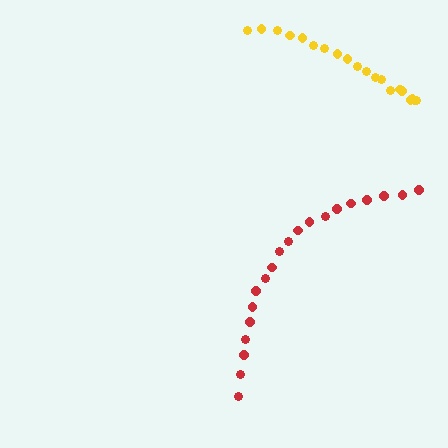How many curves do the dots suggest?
There are 2 distinct paths.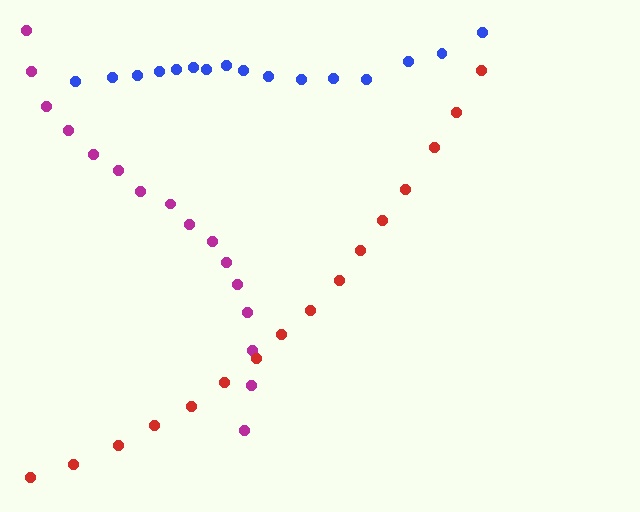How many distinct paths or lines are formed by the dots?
There are 3 distinct paths.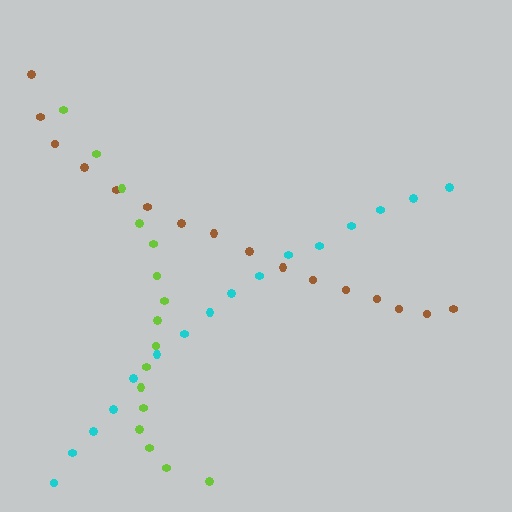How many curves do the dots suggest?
There are 3 distinct paths.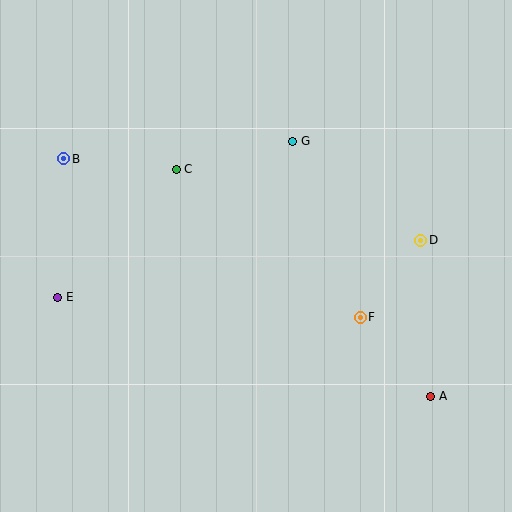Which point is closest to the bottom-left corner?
Point E is closest to the bottom-left corner.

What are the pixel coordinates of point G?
Point G is at (292, 141).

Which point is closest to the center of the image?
Point C at (176, 169) is closest to the center.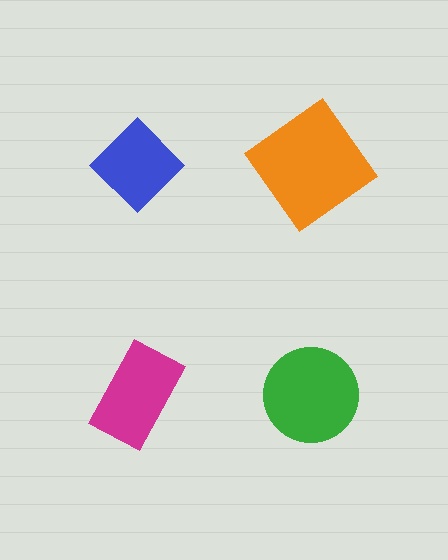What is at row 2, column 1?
A magenta rectangle.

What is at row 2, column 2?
A green circle.